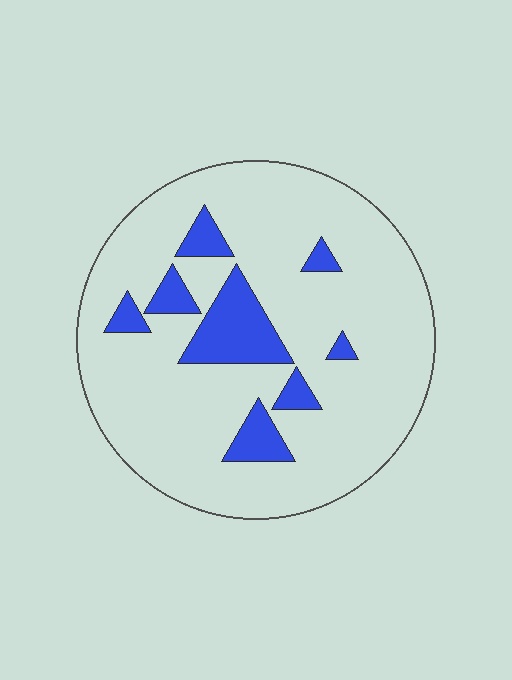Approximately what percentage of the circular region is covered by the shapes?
Approximately 15%.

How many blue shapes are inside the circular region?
8.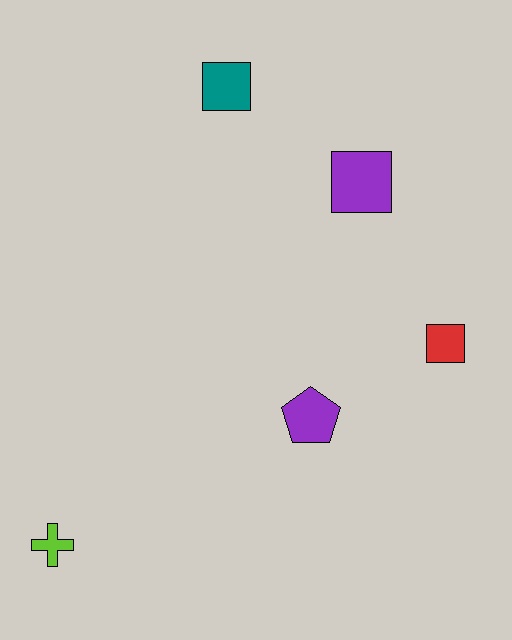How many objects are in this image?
There are 5 objects.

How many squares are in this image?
There are 3 squares.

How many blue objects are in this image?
There are no blue objects.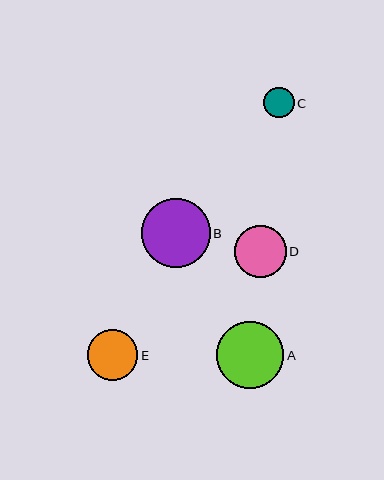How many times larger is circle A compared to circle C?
Circle A is approximately 2.2 times the size of circle C.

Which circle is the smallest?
Circle C is the smallest with a size of approximately 31 pixels.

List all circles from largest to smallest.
From largest to smallest: B, A, D, E, C.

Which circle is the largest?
Circle B is the largest with a size of approximately 69 pixels.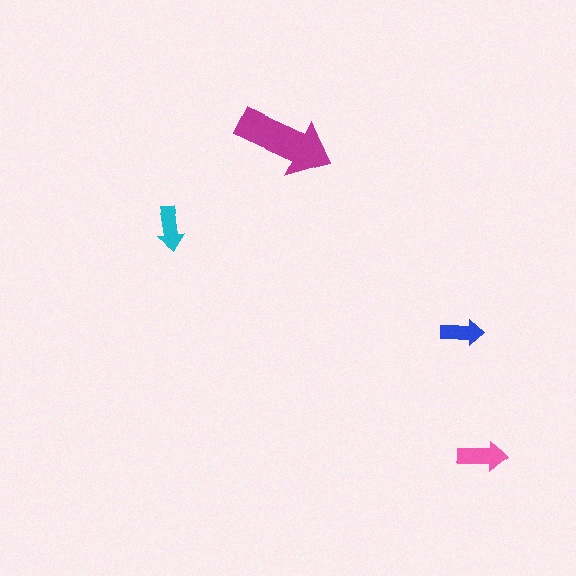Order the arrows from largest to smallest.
the magenta one, the pink one, the cyan one, the blue one.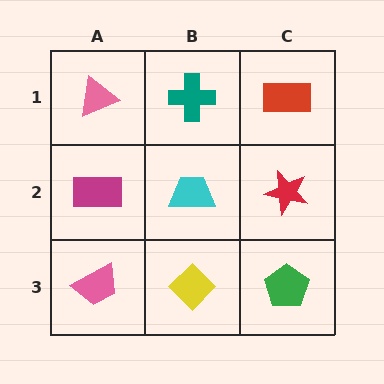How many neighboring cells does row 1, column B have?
3.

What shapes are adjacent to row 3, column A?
A magenta rectangle (row 2, column A), a yellow diamond (row 3, column B).